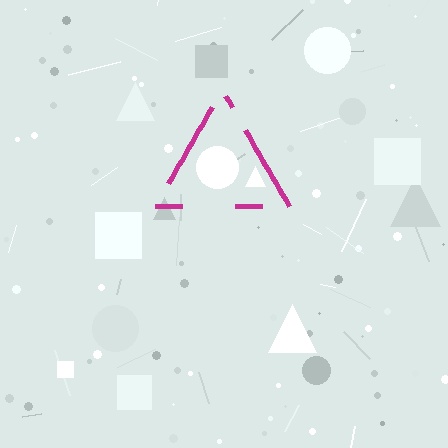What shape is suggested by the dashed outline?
The dashed outline suggests a triangle.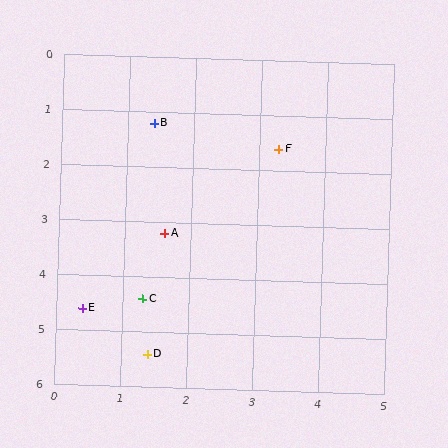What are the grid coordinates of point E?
Point E is at approximately (0.4, 4.6).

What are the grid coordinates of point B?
Point B is at approximately (1.4, 1.2).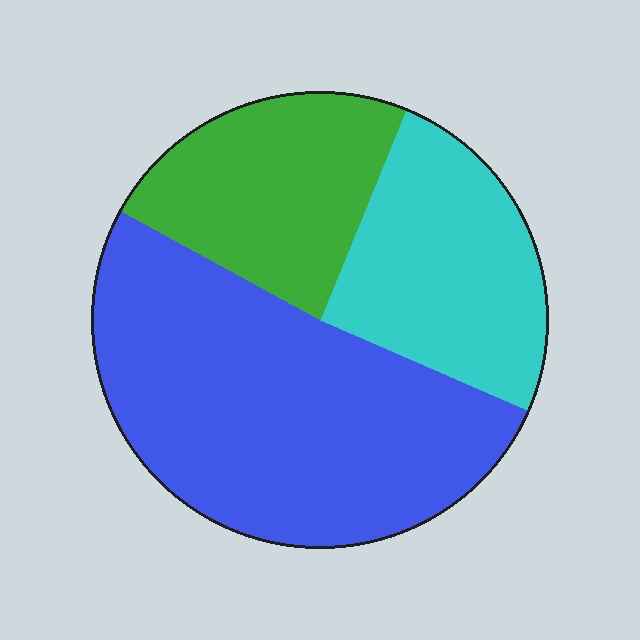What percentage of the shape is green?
Green covers 23% of the shape.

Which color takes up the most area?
Blue, at roughly 50%.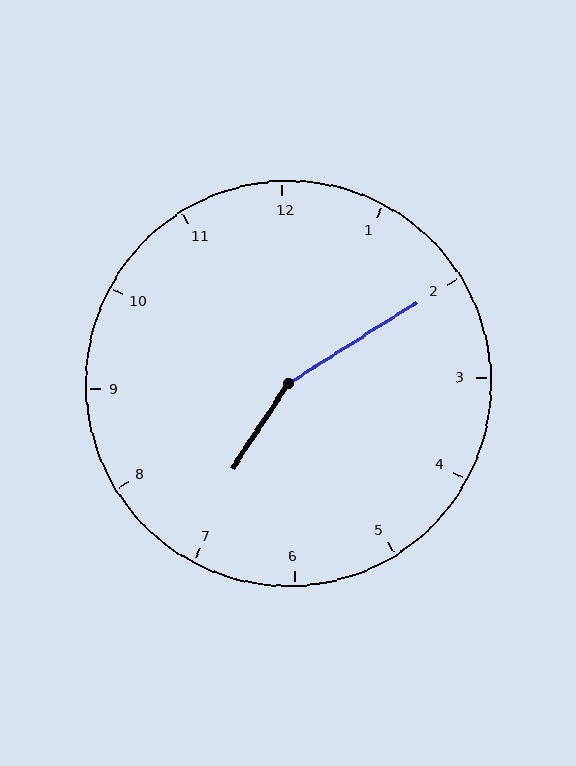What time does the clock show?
7:10.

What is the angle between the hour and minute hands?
Approximately 155 degrees.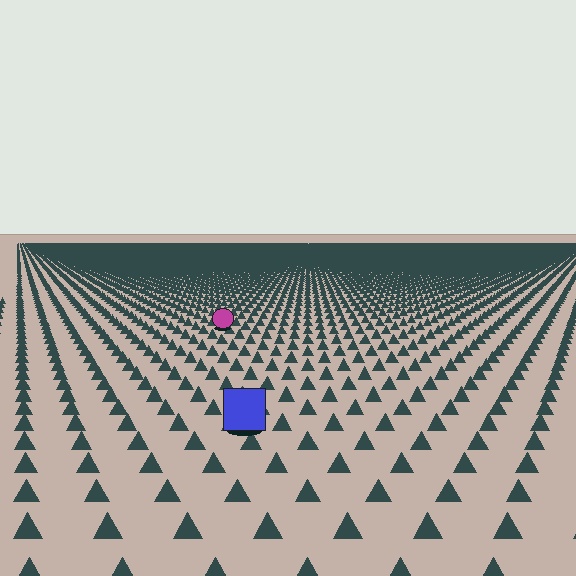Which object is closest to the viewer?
The blue square is closest. The texture marks near it are larger and more spread out.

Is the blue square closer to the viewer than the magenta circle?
Yes. The blue square is closer — you can tell from the texture gradient: the ground texture is coarser near it.